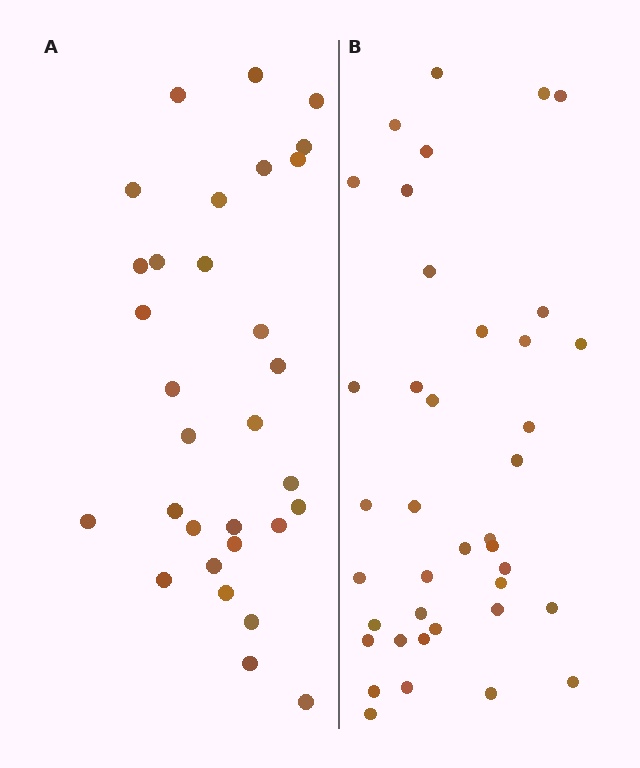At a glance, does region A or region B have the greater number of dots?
Region B (the right region) has more dots.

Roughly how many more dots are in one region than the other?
Region B has roughly 8 or so more dots than region A.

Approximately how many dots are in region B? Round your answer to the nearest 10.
About 40 dots. (The exact count is 39, which rounds to 40.)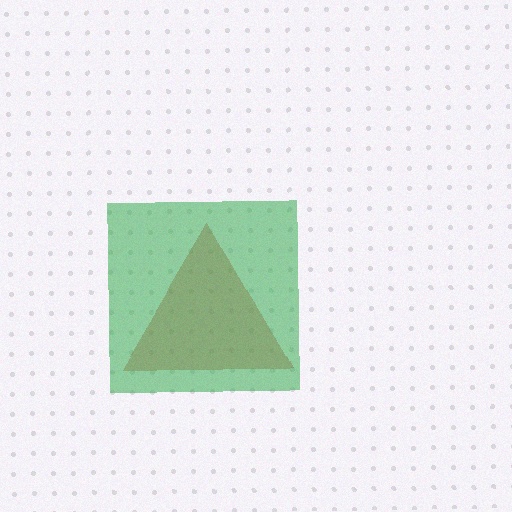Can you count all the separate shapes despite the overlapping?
Yes, there are 2 separate shapes.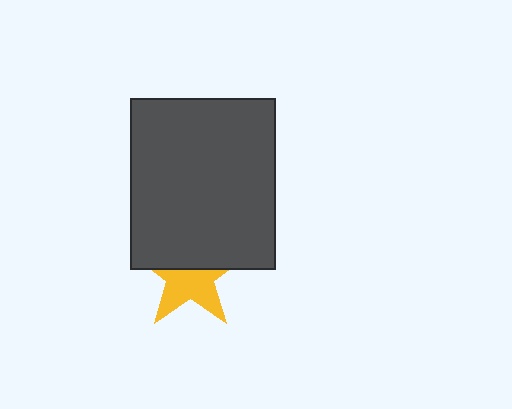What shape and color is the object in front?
The object in front is a dark gray rectangle.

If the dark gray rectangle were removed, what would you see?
You would see the complete yellow star.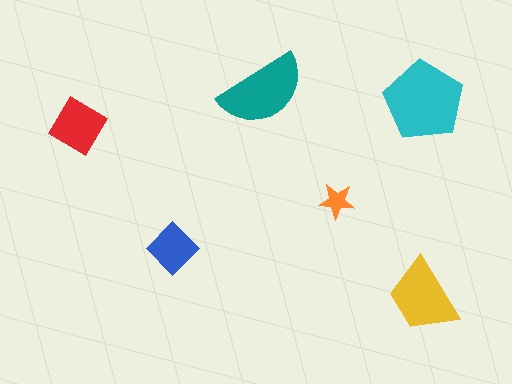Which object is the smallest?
The orange star.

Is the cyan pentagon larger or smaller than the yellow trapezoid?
Larger.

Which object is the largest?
The cyan pentagon.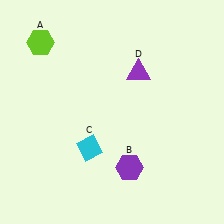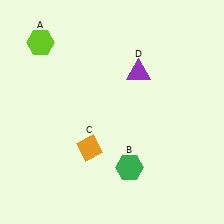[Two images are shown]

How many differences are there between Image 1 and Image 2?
There are 2 differences between the two images.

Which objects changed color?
B changed from purple to green. C changed from cyan to orange.